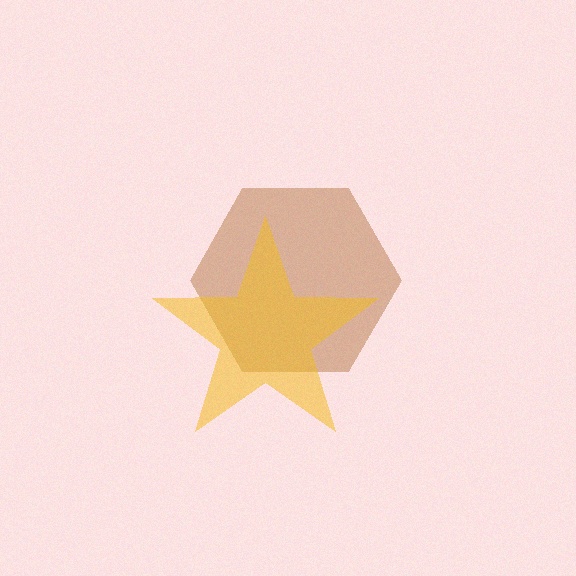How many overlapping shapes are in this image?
There are 2 overlapping shapes in the image.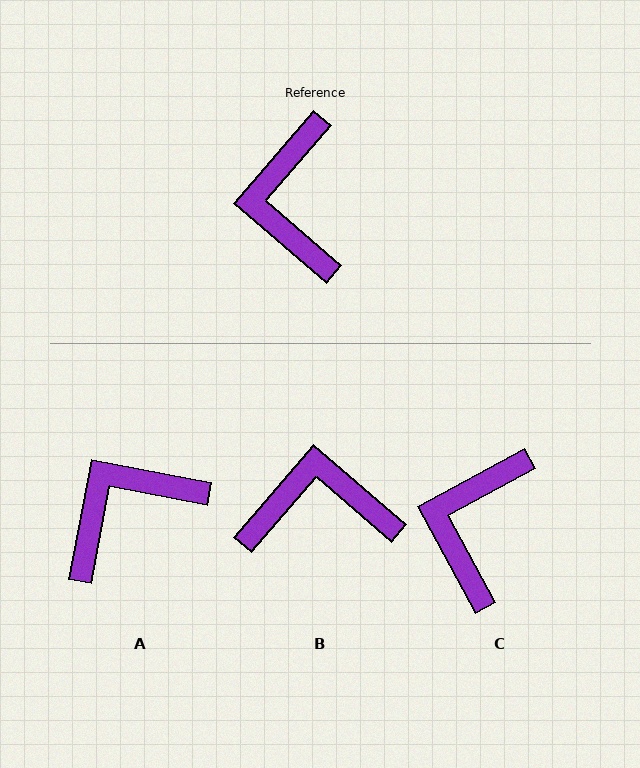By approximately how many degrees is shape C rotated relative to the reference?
Approximately 21 degrees clockwise.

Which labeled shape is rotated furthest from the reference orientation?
B, about 90 degrees away.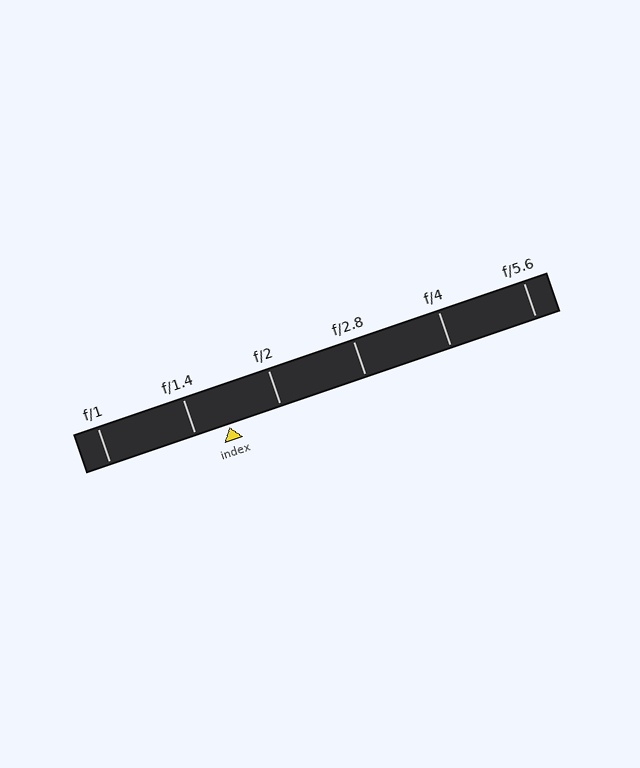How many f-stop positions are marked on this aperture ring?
There are 6 f-stop positions marked.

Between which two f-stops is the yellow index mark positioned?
The index mark is between f/1.4 and f/2.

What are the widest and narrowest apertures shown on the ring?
The widest aperture shown is f/1 and the narrowest is f/5.6.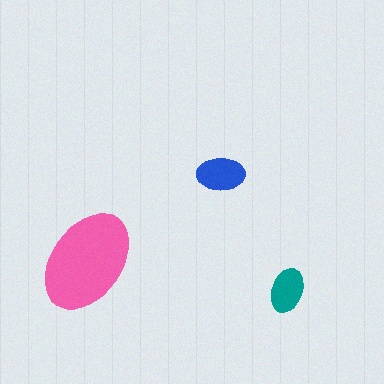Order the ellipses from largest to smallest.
the pink one, the blue one, the teal one.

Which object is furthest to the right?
The teal ellipse is rightmost.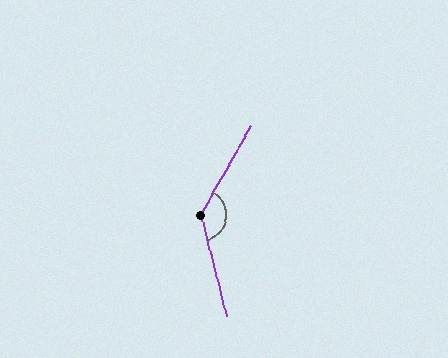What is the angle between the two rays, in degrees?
Approximately 136 degrees.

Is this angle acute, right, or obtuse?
It is obtuse.